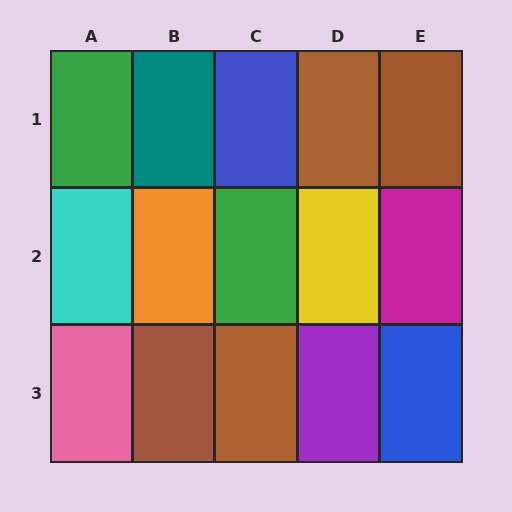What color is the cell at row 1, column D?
Brown.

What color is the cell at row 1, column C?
Blue.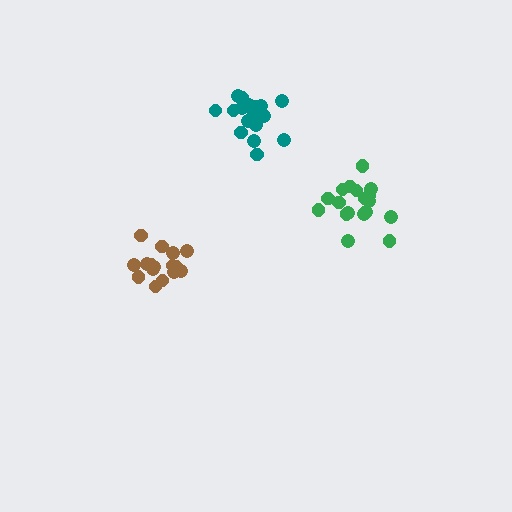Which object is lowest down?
The brown cluster is bottommost.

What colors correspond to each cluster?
The clusters are colored: brown, green, teal.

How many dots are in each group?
Group 1: 16 dots, Group 2: 18 dots, Group 3: 18 dots (52 total).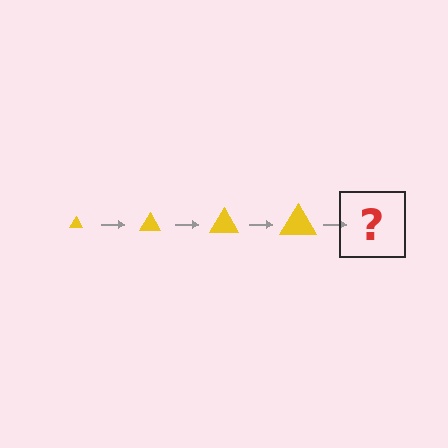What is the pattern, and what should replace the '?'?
The pattern is that the triangle gets progressively larger each step. The '?' should be a yellow triangle, larger than the previous one.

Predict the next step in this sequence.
The next step is a yellow triangle, larger than the previous one.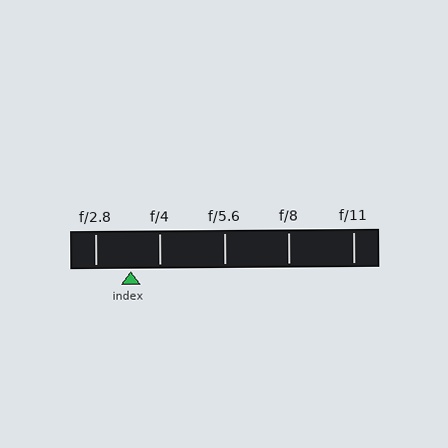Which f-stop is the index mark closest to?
The index mark is closest to f/4.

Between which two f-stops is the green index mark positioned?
The index mark is between f/2.8 and f/4.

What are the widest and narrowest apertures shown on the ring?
The widest aperture shown is f/2.8 and the narrowest is f/11.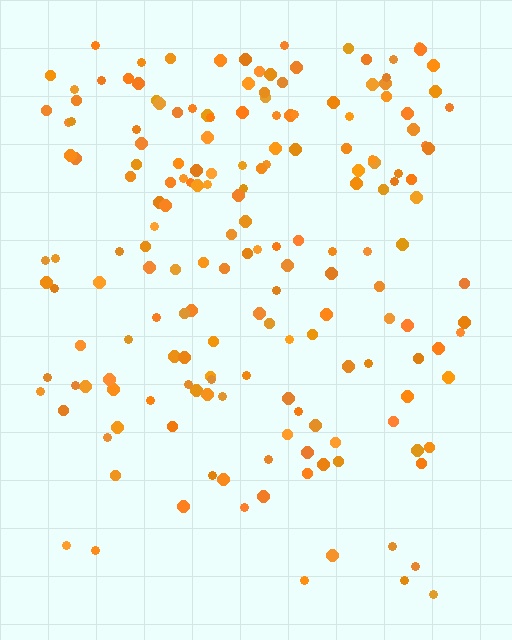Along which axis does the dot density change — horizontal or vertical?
Vertical.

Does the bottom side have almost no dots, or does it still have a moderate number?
Still a moderate number, just noticeably fewer than the top.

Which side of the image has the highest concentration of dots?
The top.